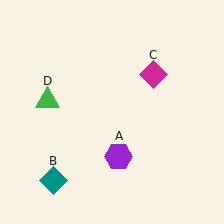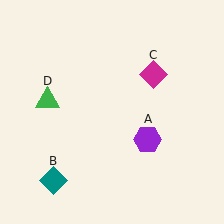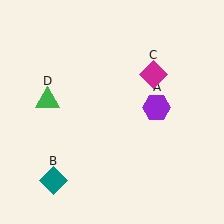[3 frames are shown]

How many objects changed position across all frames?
1 object changed position: purple hexagon (object A).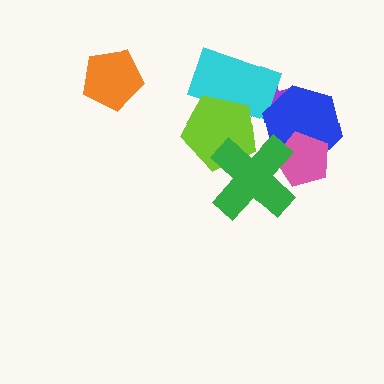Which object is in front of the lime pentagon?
The green cross is in front of the lime pentagon.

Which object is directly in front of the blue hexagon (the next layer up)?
The pink pentagon is directly in front of the blue hexagon.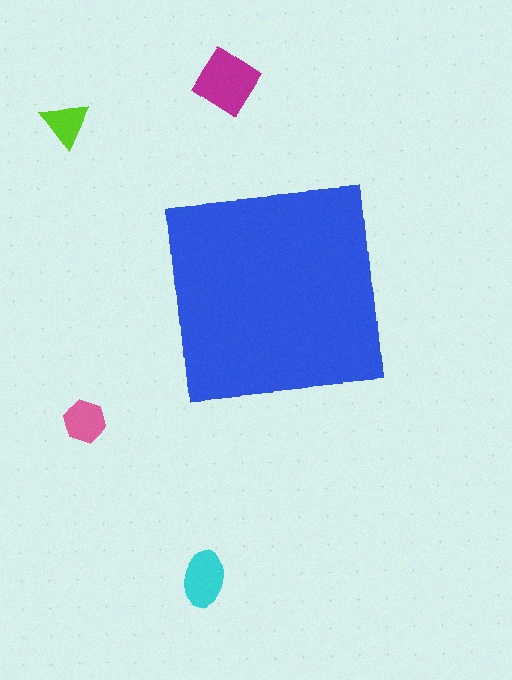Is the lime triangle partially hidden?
No, the lime triangle is fully visible.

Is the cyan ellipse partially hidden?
No, the cyan ellipse is fully visible.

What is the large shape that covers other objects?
A blue square.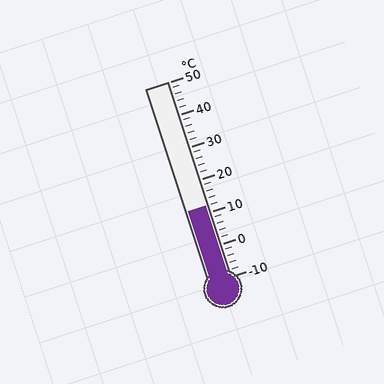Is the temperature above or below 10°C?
The temperature is above 10°C.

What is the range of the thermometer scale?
The thermometer scale ranges from -10°C to 50°C.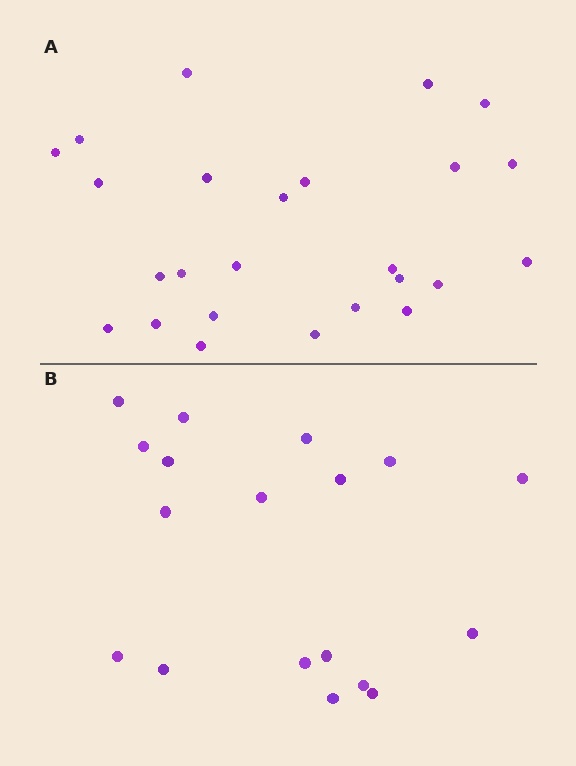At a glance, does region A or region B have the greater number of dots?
Region A (the top region) has more dots.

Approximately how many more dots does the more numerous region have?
Region A has roughly 8 or so more dots than region B.